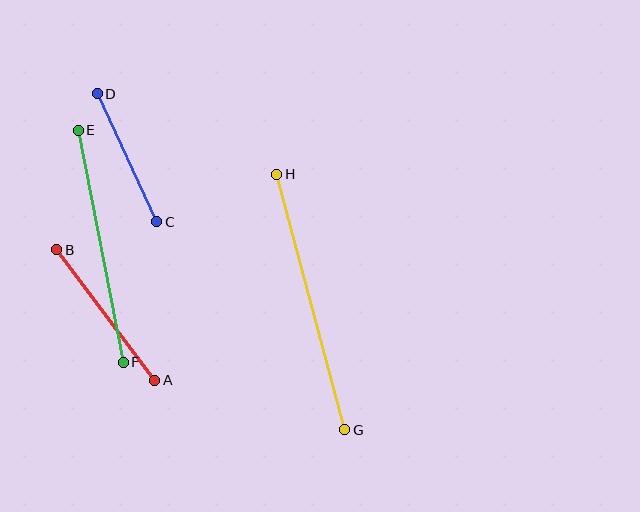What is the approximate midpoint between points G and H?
The midpoint is at approximately (311, 302) pixels.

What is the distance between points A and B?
The distance is approximately 163 pixels.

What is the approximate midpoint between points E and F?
The midpoint is at approximately (101, 246) pixels.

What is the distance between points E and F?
The distance is approximately 236 pixels.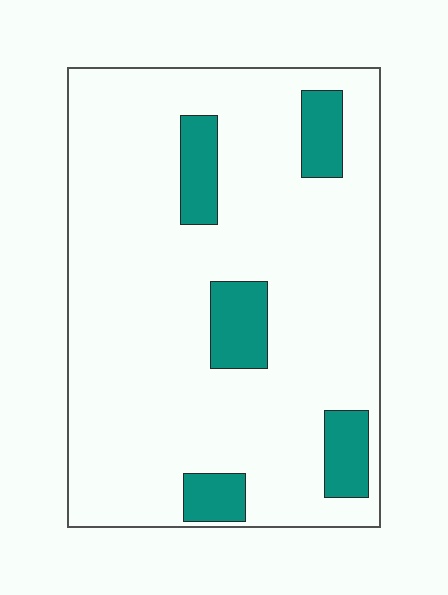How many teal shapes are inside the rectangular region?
5.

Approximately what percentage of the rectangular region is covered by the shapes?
Approximately 15%.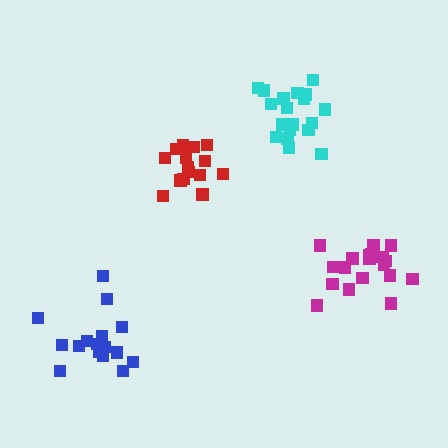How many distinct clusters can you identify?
There are 4 distinct clusters.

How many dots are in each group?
Group 1: 19 dots, Group 2: 15 dots, Group 3: 16 dots, Group 4: 19 dots (69 total).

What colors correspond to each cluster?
The clusters are colored: cyan, red, blue, magenta.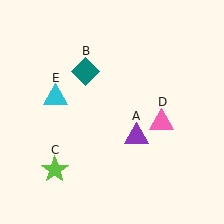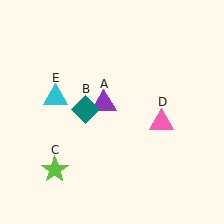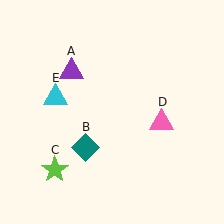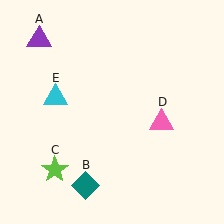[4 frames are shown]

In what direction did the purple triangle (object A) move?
The purple triangle (object A) moved up and to the left.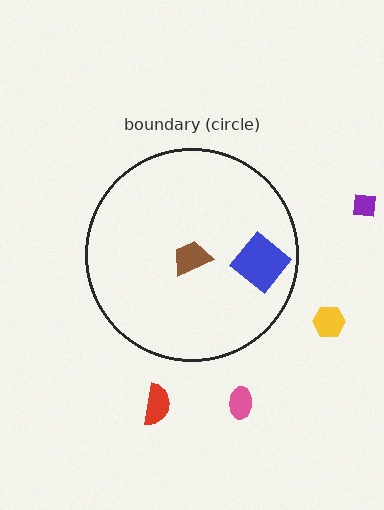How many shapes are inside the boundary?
2 inside, 4 outside.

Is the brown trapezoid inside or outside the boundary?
Inside.